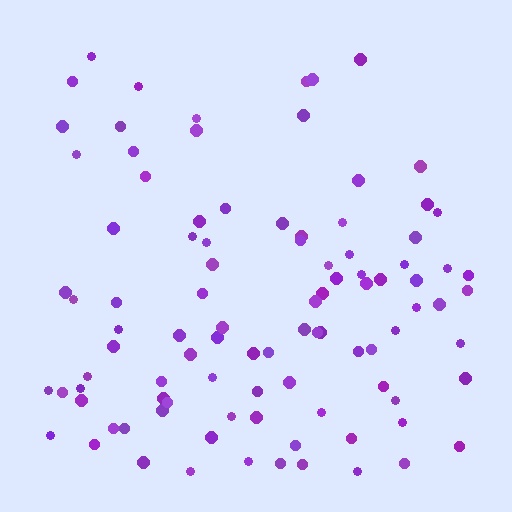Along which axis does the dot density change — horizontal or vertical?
Vertical.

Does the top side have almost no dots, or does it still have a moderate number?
Still a moderate number, just noticeably fewer than the bottom.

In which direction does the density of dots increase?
From top to bottom, with the bottom side densest.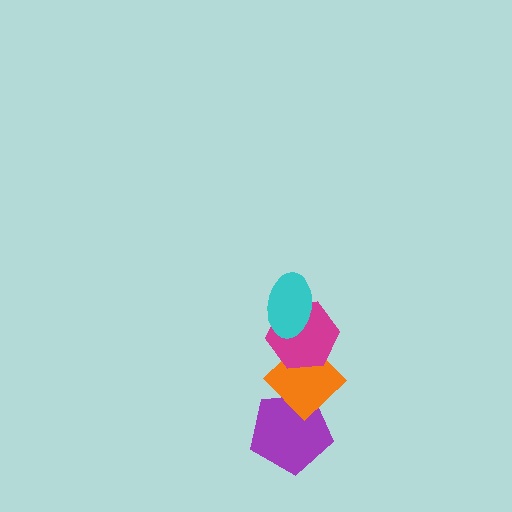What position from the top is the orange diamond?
The orange diamond is 3rd from the top.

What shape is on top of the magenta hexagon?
The cyan ellipse is on top of the magenta hexagon.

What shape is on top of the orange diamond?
The magenta hexagon is on top of the orange diamond.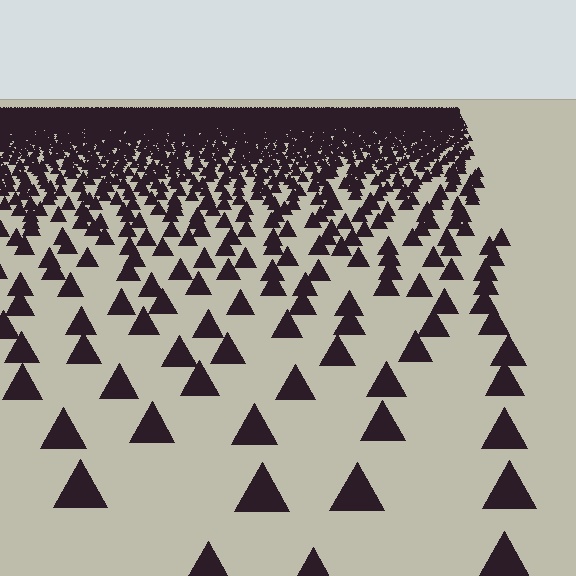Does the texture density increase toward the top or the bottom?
Density increases toward the top.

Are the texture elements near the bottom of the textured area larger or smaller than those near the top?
Larger. Near the bottom, elements are closer to the viewer and appear at a bigger on-screen size.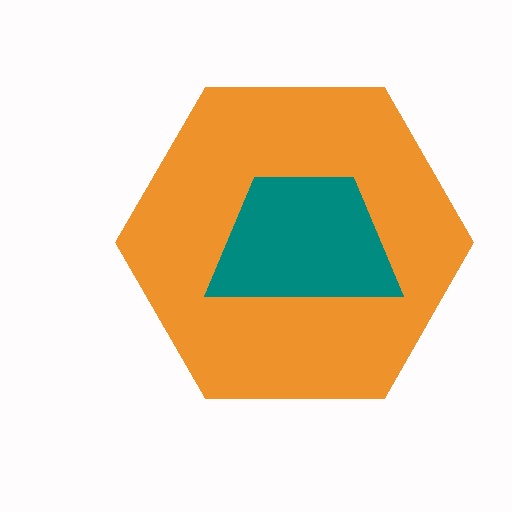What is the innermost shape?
The teal trapezoid.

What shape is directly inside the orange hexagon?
The teal trapezoid.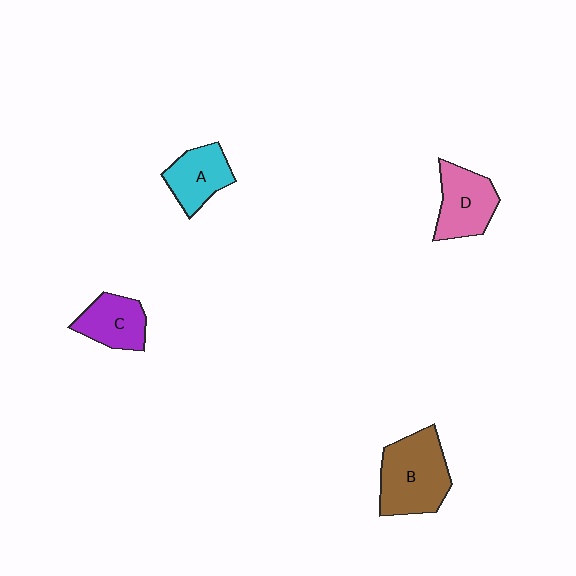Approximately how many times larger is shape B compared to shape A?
Approximately 1.6 times.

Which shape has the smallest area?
Shape C (purple).